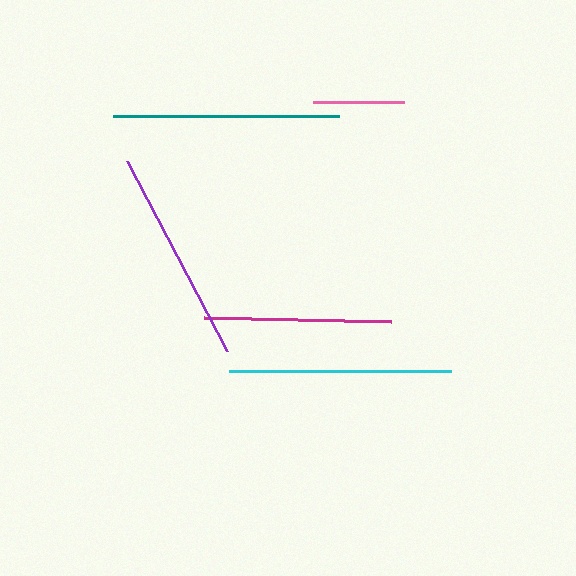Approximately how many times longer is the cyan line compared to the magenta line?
The cyan line is approximately 1.2 times the length of the magenta line.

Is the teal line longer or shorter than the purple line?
The teal line is longer than the purple line.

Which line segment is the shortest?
The pink line is the shortest at approximately 91 pixels.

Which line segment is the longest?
The teal line is the longest at approximately 226 pixels.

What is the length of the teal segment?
The teal segment is approximately 226 pixels long.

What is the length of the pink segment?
The pink segment is approximately 91 pixels long.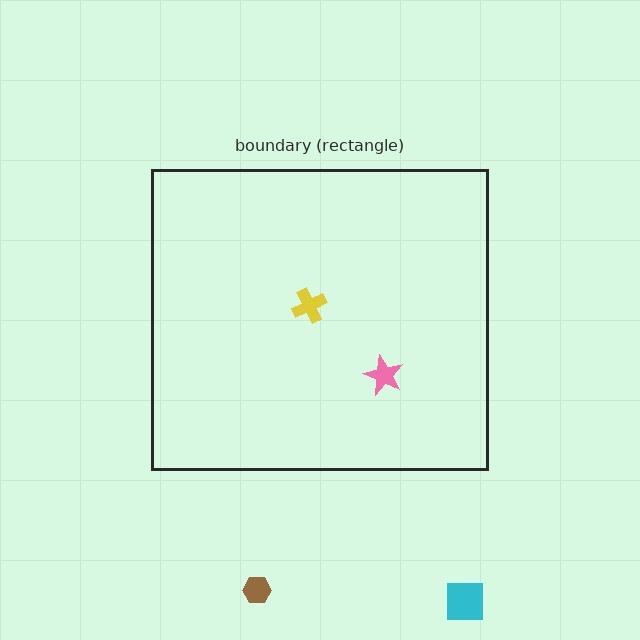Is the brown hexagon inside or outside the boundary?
Outside.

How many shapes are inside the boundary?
2 inside, 2 outside.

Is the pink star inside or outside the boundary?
Inside.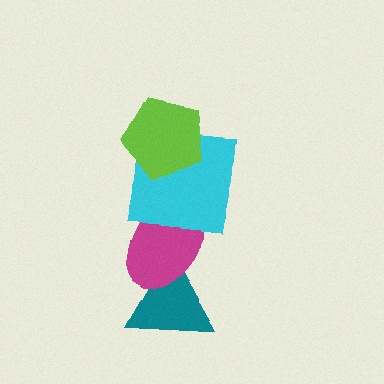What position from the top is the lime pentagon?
The lime pentagon is 1st from the top.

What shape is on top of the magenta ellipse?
The cyan square is on top of the magenta ellipse.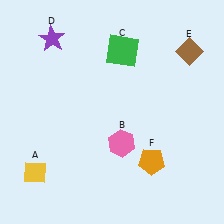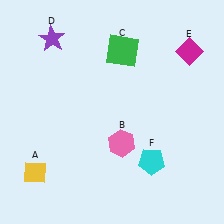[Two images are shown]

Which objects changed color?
E changed from brown to magenta. F changed from orange to cyan.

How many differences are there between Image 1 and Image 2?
There are 2 differences between the two images.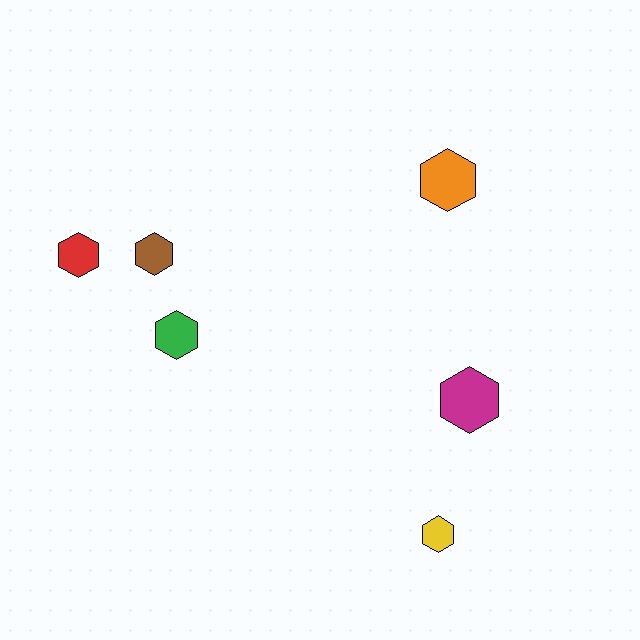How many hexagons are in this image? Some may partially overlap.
There are 6 hexagons.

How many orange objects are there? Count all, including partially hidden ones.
There is 1 orange object.